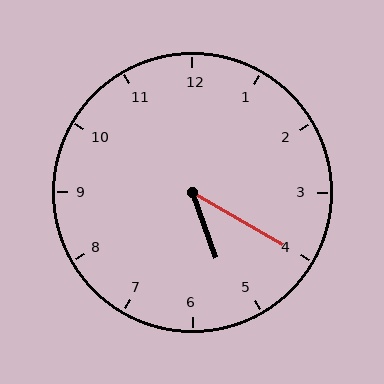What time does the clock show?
5:20.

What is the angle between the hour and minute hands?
Approximately 40 degrees.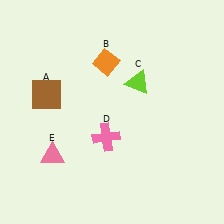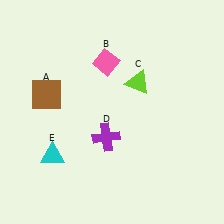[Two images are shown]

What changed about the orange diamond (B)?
In Image 1, B is orange. In Image 2, it changed to pink.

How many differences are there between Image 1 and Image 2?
There are 3 differences between the two images.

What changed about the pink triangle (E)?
In Image 1, E is pink. In Image 2, it changed to cyan.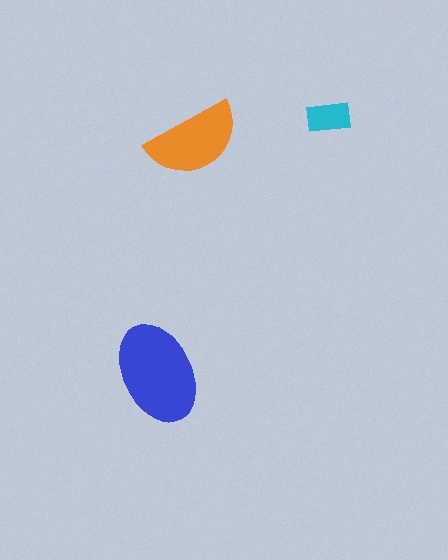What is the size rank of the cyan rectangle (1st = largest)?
3rd.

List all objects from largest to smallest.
The blue ellipse, the orange semicircle, the cyan rectangle.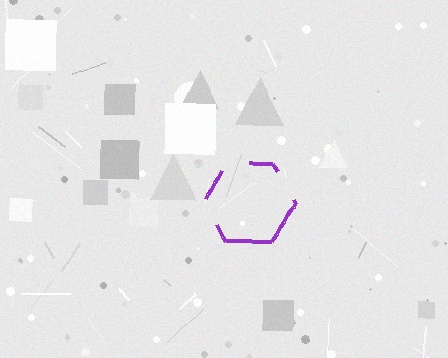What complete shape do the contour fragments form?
The contour fragments form a hexagon.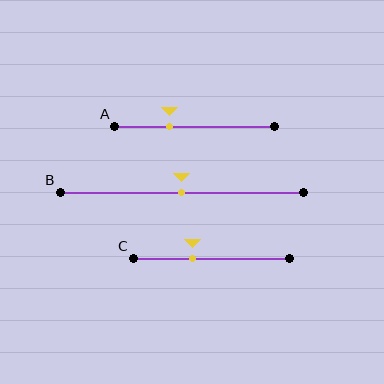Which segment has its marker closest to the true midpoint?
Segment B has its marker closest to the true midpoint.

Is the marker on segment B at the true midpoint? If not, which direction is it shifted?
Yes, the marker on segment B is at the true midpoint.